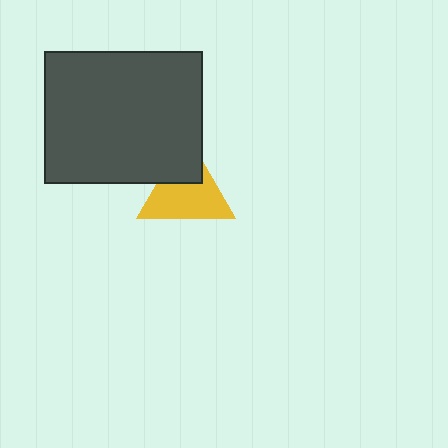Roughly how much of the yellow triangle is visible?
Most of it is visible (roughly 69%).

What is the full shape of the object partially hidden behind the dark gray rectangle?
The partially hidden object is a yellow triangle.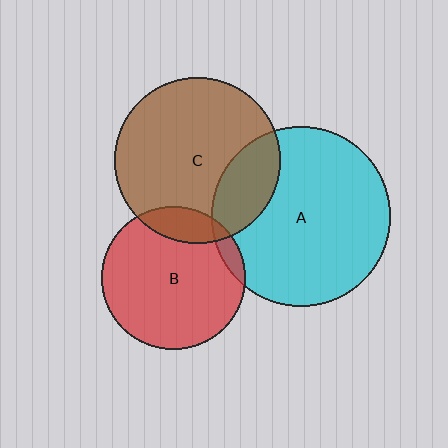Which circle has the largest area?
Circle A (cyan).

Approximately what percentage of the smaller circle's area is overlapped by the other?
Approximately 15%.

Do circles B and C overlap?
Yes.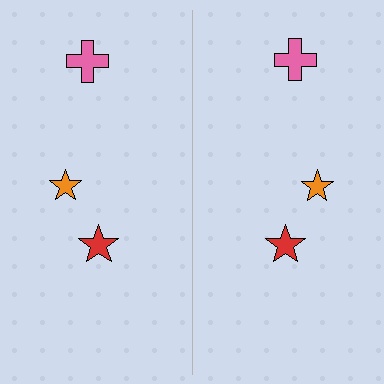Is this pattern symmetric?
Yes, this pattern has bilateral (reflection) symmetry.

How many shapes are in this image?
There are 6 shapes in this image.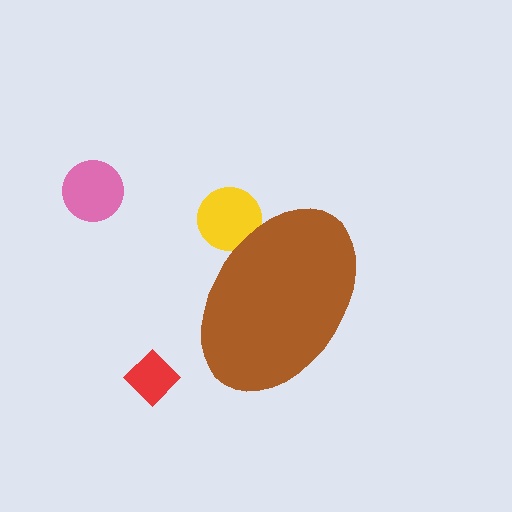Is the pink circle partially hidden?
No, the pink circle is fully visible.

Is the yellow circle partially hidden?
Yes, the yellow circle is partially hidden behind the brown ellipse.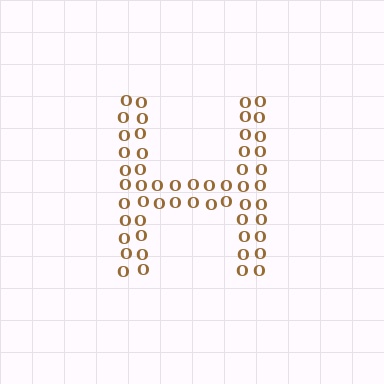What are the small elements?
The small elements are letter O's.